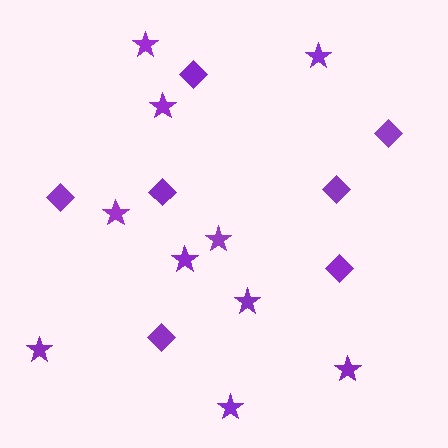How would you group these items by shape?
There are 2 groups: one group of diamonds (7) and one group of stars (10).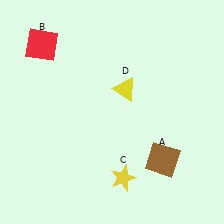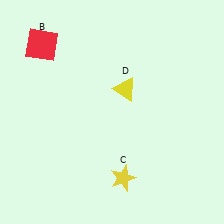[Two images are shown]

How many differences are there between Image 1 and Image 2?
There is 1 difference between the two images.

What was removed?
The brown square (A) was removed in Image 2.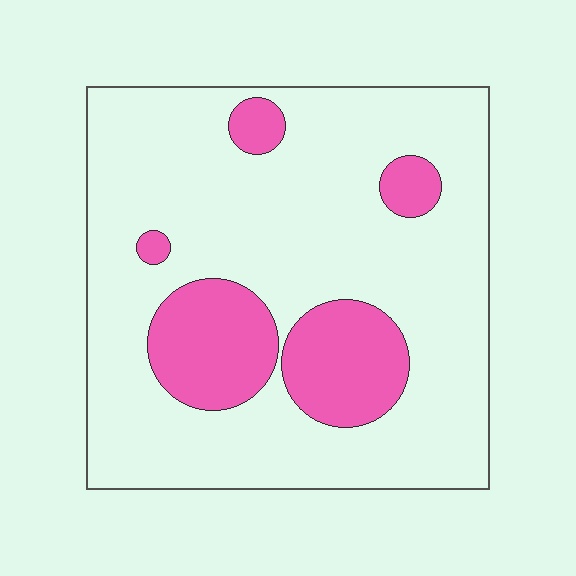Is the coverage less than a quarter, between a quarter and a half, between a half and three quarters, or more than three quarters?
Less than a quarter.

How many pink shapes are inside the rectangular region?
5.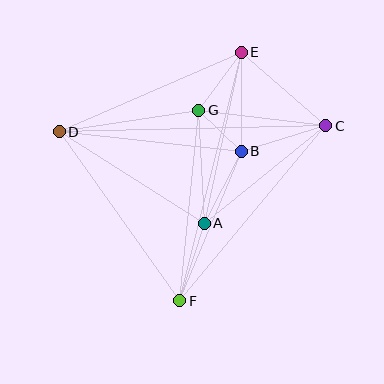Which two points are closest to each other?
Points B and G are closest to each other.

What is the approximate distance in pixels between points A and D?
The distance between A and D is approximately 171 pixels.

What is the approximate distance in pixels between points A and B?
The distance between A and B is approximately 81 pixels.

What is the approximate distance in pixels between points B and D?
The distance between B and D is approximately 183 pixels.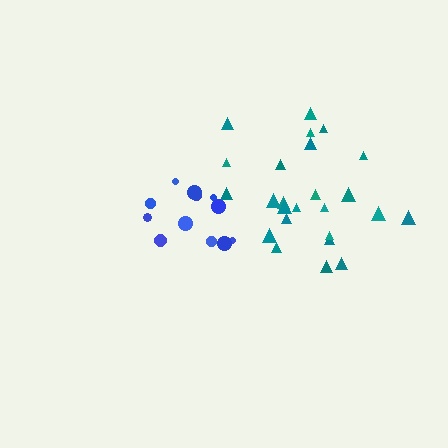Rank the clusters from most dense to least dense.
teal, blue.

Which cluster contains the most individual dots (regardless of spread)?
Teal (25).